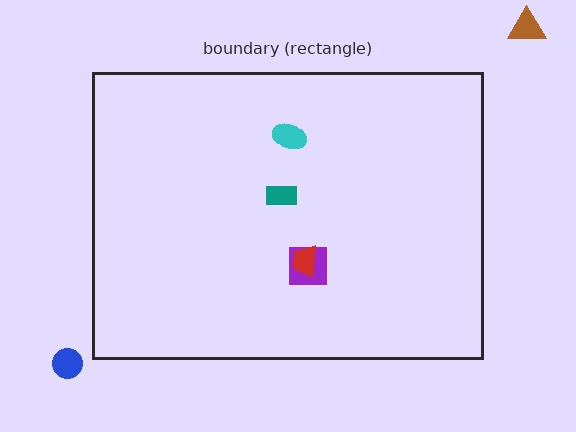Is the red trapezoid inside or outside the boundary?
Inside.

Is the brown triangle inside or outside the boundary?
Outside.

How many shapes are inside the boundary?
4 inside, 2 outside.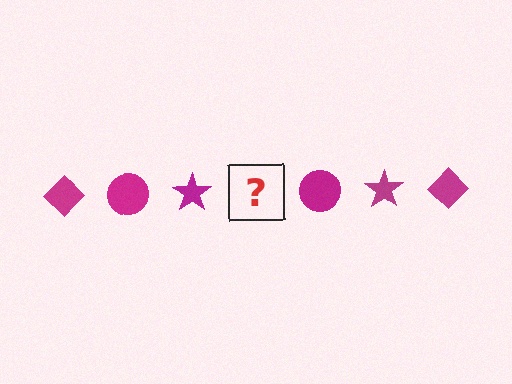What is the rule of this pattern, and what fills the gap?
The rule is that the pattern cycles through diamond, circle, star shapes in magenta. The gap should be filled with a magenta diamond.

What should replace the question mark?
The question mark should be replaced with a magenta diamond.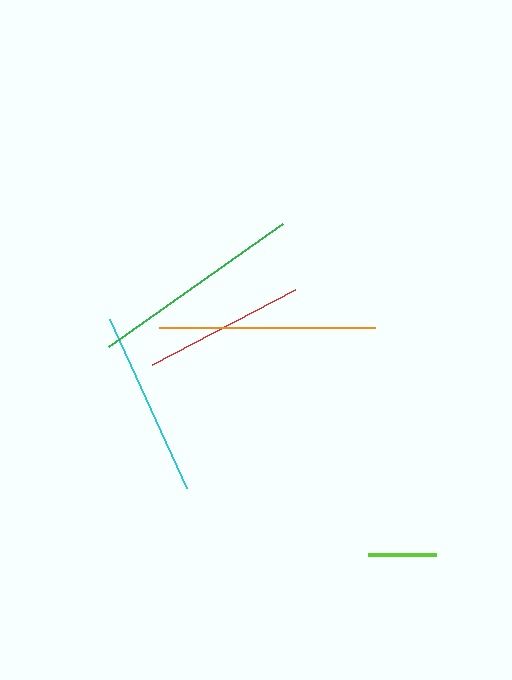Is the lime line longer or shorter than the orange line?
The orange line is longer than the lime line.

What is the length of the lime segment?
The lime segment is approximately 68 pixels long.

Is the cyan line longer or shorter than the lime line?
The cyan line is longer than the lime line.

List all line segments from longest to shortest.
From longest to shortest: orange, green, cyan, red, lime.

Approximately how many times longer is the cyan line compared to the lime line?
The cyan line is approximately 2.7 times the length of the lime line.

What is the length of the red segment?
The red segment is approximately 161 pixels long.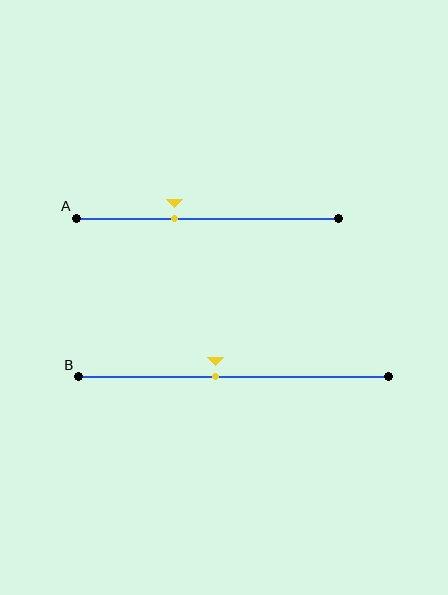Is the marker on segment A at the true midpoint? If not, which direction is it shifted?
No, the marker on segment A is shifted to the left by about 13% of the segment length.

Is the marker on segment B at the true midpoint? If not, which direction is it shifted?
No, the marker on segment B is shifted to the left by about 6% of the segment length.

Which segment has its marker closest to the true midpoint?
Segment B has its marker closest to the true midpoint.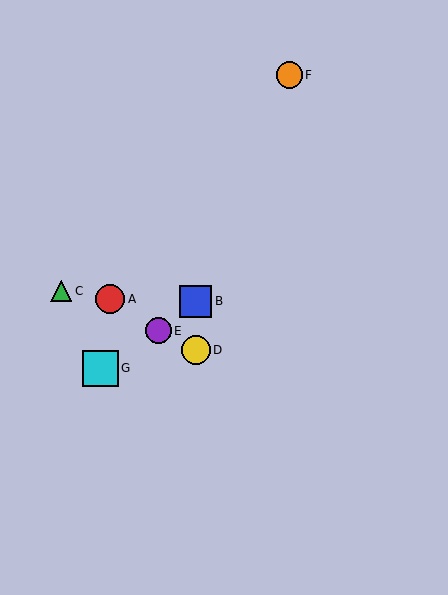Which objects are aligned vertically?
Objects B, D are aligned vertically.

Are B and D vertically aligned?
Yes, both are at x≈196.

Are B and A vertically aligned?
No, B is at x≈196 and A is at x≈110.